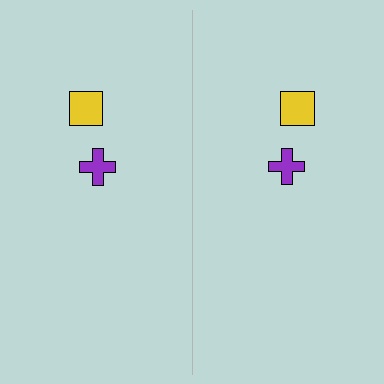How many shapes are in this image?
There are 4 shapes in this image.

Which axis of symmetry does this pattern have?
The pattern has a vertical axis of symmetry running through the center of the image.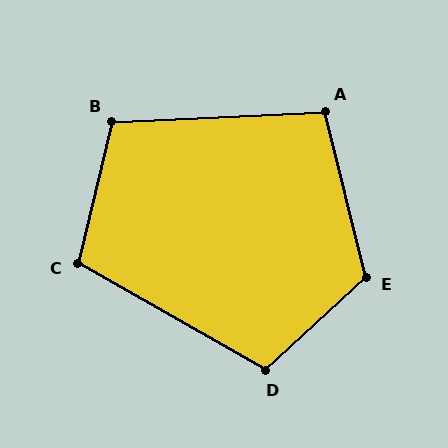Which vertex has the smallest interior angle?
A, at approximately 101 degrees.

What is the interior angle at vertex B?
Approximately 106 degrees (obtuse).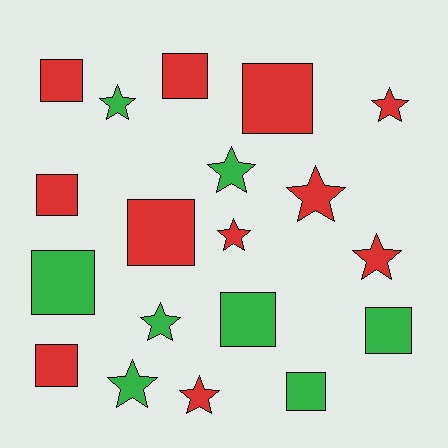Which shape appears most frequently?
Square, with 10 objects.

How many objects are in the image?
There are 19 objects.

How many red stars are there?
There are 5 red stars.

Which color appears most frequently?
Red, with 11 objects.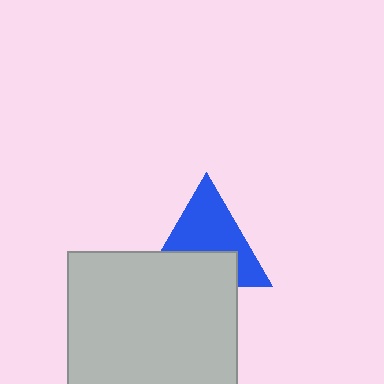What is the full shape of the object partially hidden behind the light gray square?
The partially hidden object is a blue triangle.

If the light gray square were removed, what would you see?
You would see the complete blue triangle.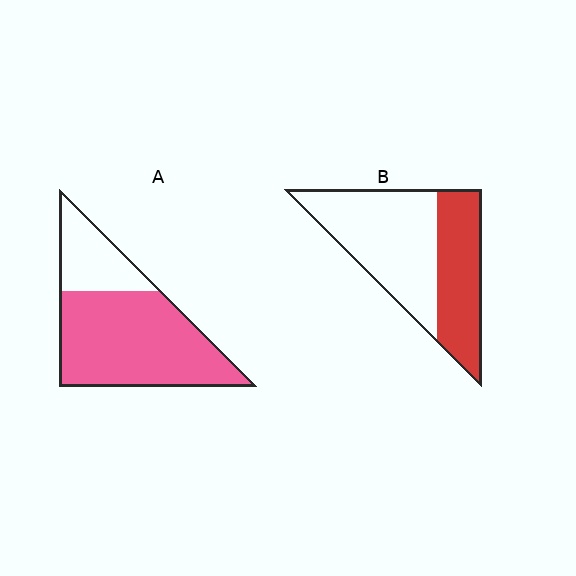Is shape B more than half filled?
No.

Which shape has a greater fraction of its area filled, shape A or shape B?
Shape A.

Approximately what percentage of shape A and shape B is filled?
A is approximately 75% and B is approximately 40%.